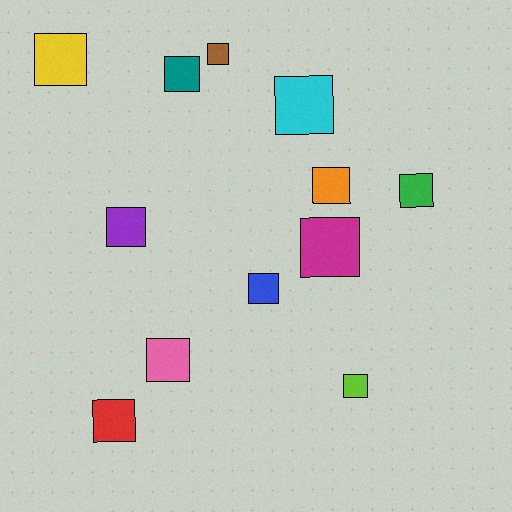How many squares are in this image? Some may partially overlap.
There are 12 squares.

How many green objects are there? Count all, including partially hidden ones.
There is 1 green object.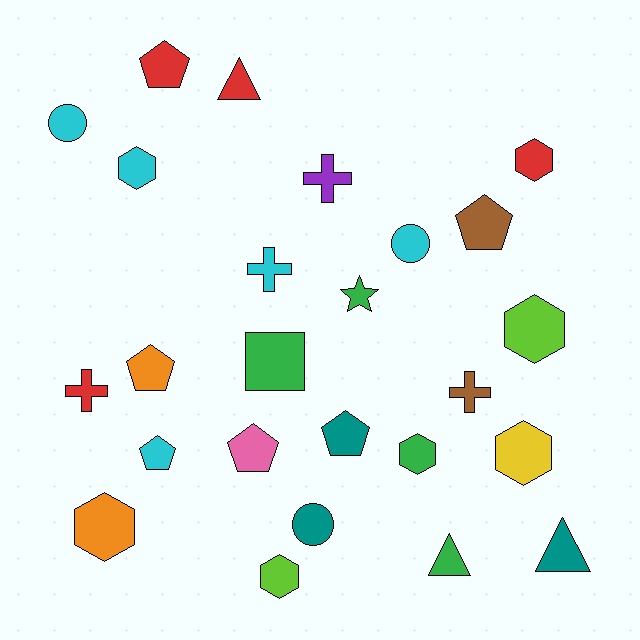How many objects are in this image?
There are 25 objects.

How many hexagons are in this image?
There are 7 hexagons.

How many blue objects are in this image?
There are no blue objects.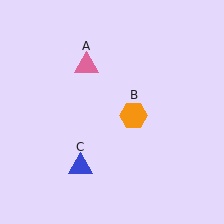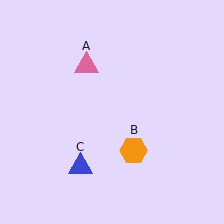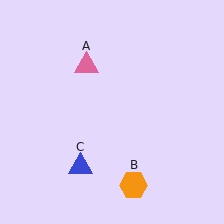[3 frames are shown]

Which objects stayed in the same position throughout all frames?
Pink triangle (object A) and blue triangle (object C) remained stationary.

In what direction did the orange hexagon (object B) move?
The orange hexagon (object B) moved down.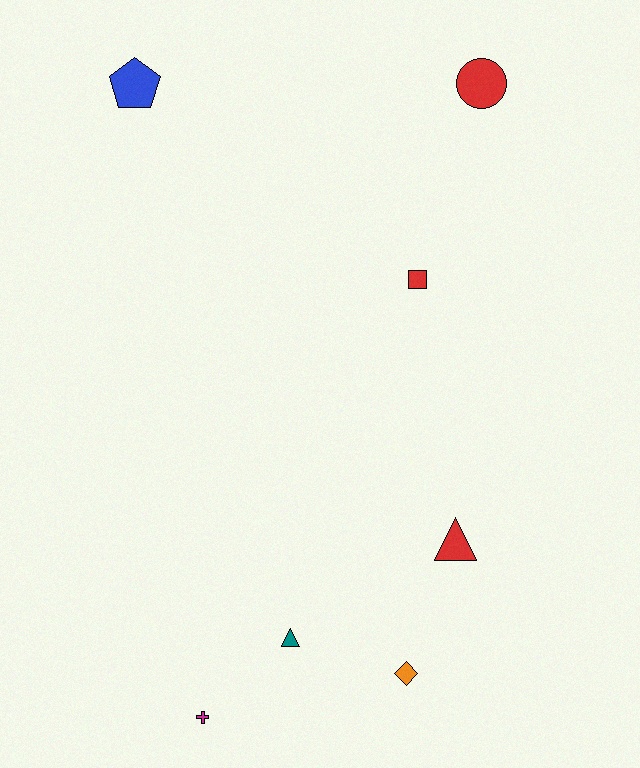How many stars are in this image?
There are no stars.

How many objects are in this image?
There are 7 objects.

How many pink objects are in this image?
There are no pink objects.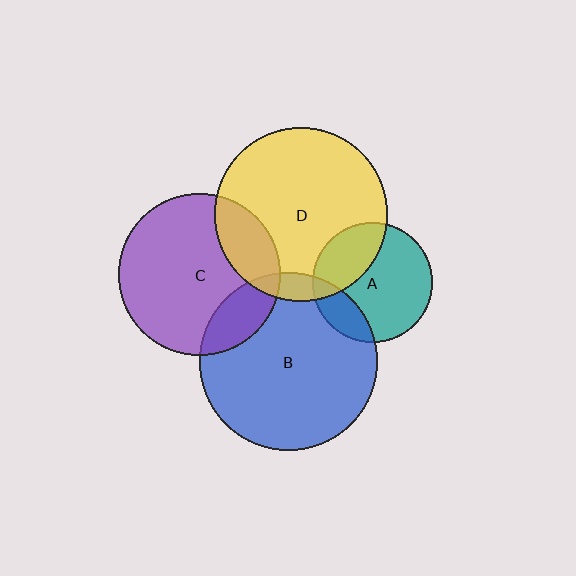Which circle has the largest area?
Circle B (blue).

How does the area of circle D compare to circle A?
Approximately 2.1 times.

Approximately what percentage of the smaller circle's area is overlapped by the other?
Approximately 30%.